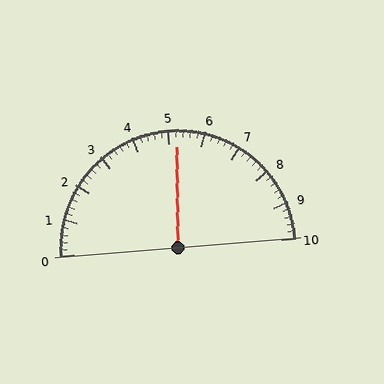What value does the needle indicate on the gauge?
The needle indicates approximately 5.2.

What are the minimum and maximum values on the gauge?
The gauge ranges from 0 to 10.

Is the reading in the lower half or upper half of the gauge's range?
The reading is in the upper half of the range (0 to 10).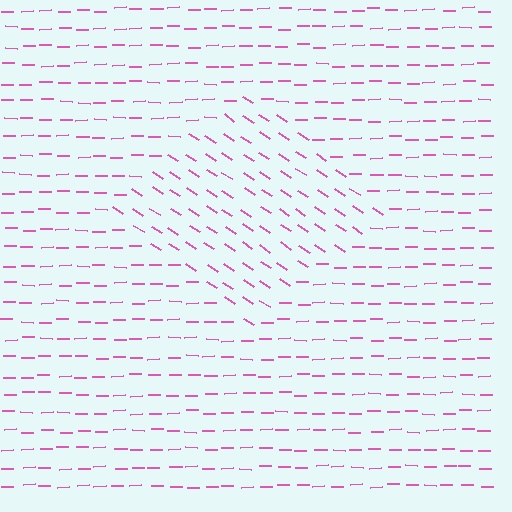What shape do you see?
I see a diamond.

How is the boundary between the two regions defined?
The boundary is defined purely by a change in line orientation (approximately 35 degrees difference). All lines are the same color and thickness.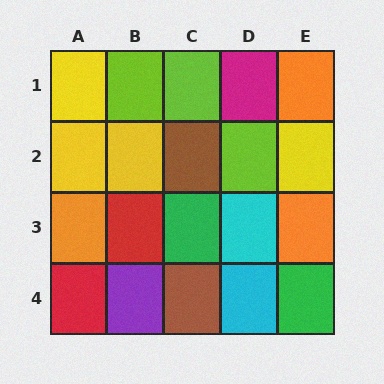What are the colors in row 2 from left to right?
Yellow, yellow, brown, lime, yellow.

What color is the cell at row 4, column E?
Green.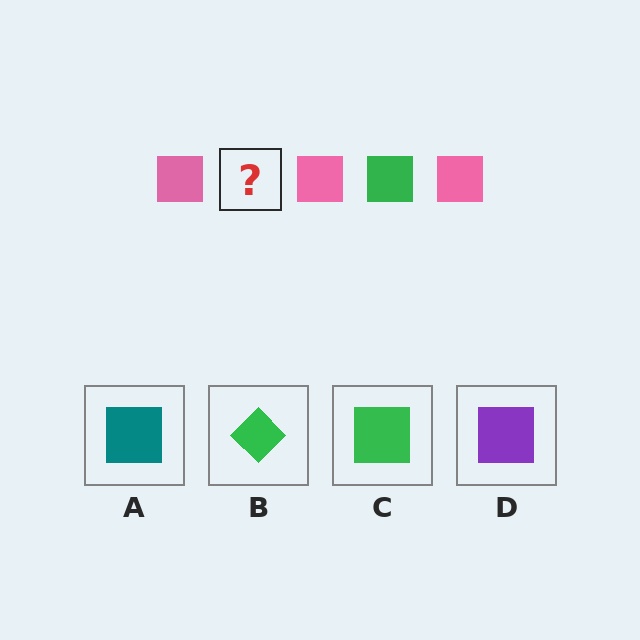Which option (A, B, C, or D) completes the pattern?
C.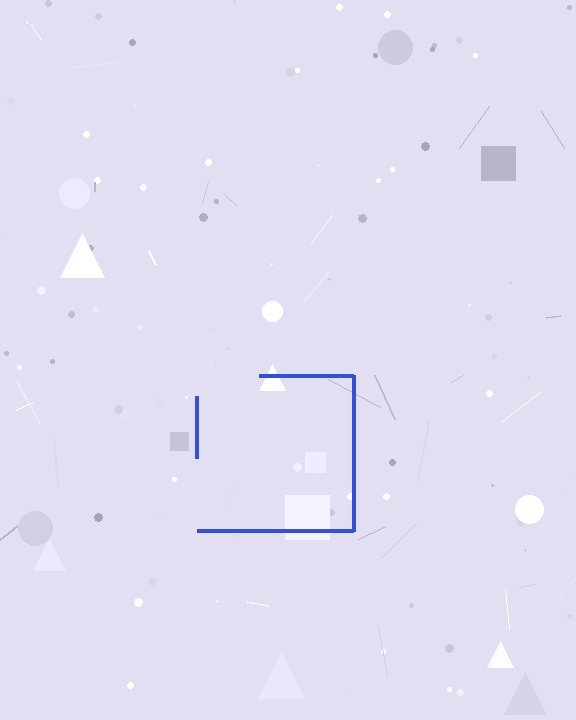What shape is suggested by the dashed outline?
The dashed outline suggests a square.